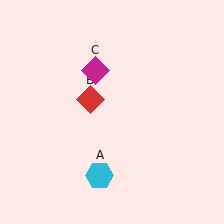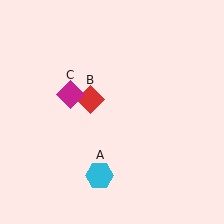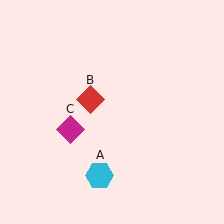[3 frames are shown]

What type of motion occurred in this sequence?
The magenta diamond (object C) rotated counterclockwise around the center of the scene.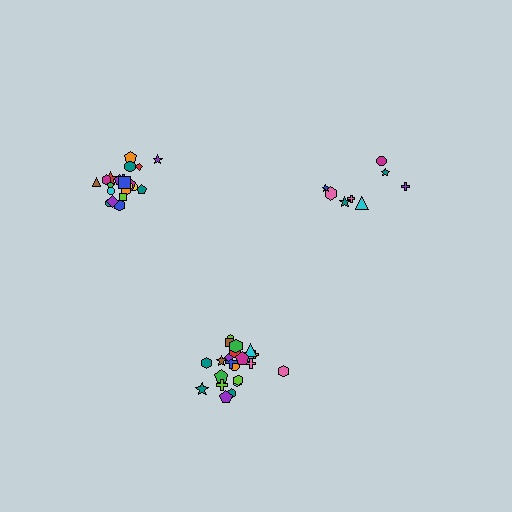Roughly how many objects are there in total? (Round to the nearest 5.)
Roughly 50 objects in total.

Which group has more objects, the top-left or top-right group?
The top-left group.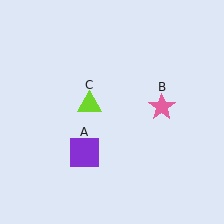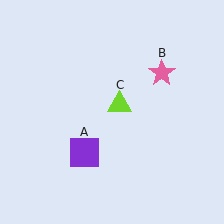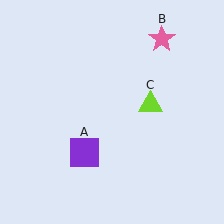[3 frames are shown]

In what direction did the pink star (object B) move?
The pink star (object B) moved up.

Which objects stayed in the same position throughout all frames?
Purple square (object A) remained stationary.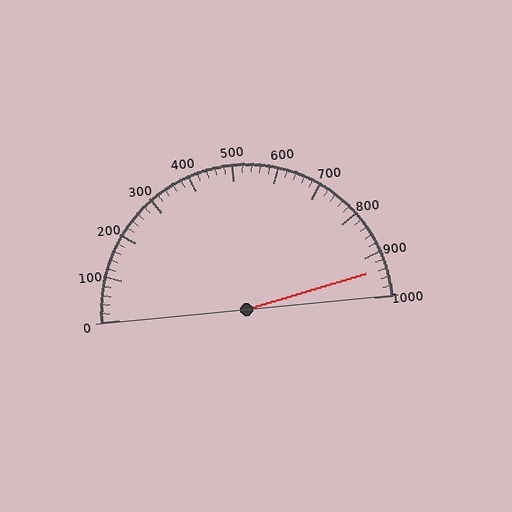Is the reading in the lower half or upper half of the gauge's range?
The reading is in the upper half of the range (0 to 1000).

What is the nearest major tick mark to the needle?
The nearest major tick mark is 900.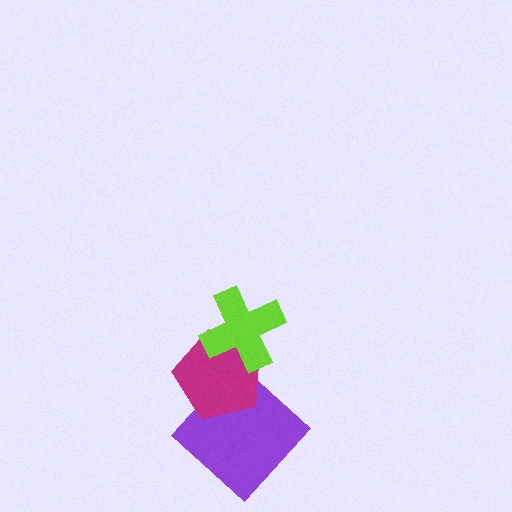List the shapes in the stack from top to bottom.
From top to bottom: the lime cross, the magenta pentagon, the purple diamond.